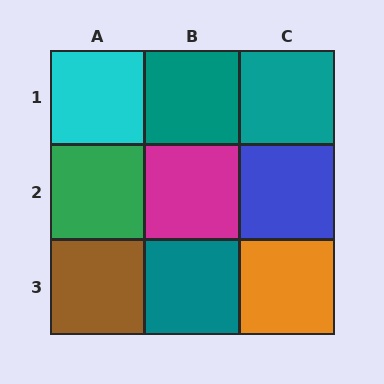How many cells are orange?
1 cell is orange.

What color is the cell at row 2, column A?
Green.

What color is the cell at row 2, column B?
Magenta.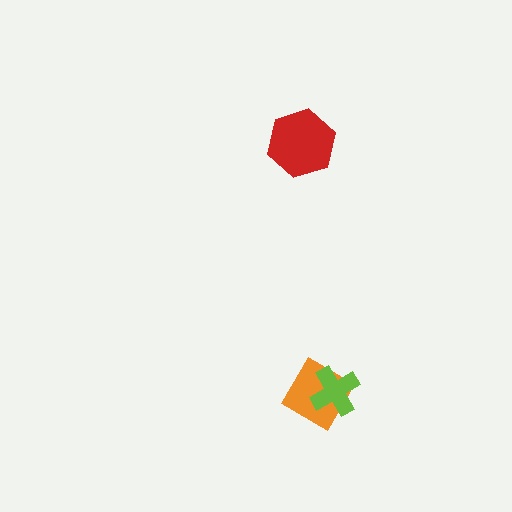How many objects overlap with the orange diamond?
1 object overlaps with the orange diamond.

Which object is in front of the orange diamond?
The lime cross is in front of the orange diamond.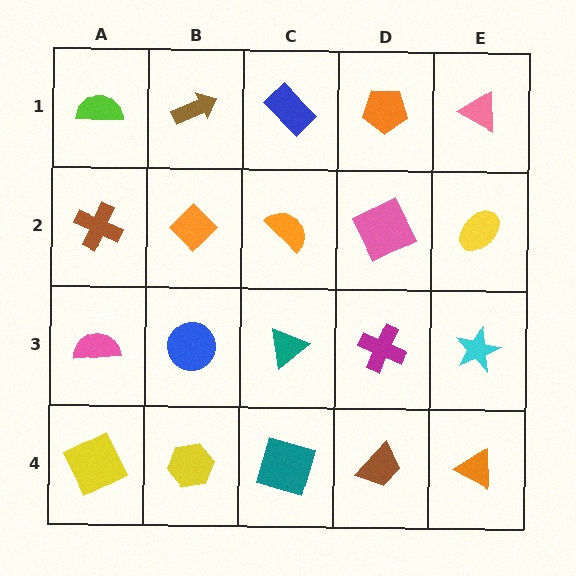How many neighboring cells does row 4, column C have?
3.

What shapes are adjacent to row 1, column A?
A brown cross (row 2, column A), a brown arrow (row 1, column B).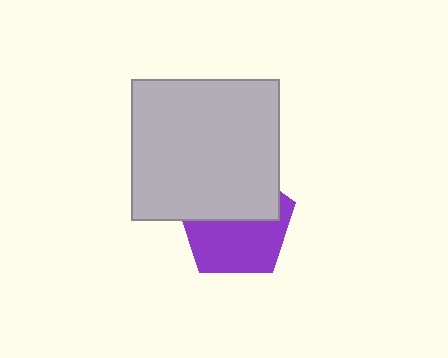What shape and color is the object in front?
The object in front is a light gray rectangle.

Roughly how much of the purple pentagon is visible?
About half of it is visible (roughly 53%).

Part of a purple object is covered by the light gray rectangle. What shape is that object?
It is a pentagon.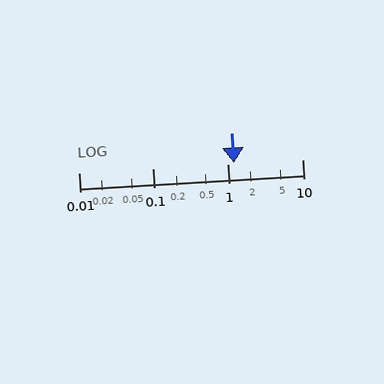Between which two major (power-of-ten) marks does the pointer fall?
The pointer is between 1 and 10.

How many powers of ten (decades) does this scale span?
The scale spans 3 decades, from 0.01 to 10.